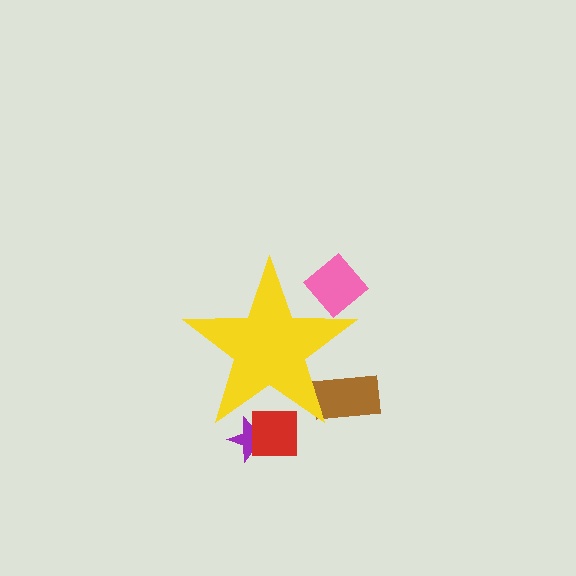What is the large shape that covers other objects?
A yellow star.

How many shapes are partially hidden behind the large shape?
4 shapes are partially hidden.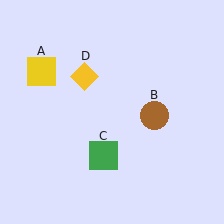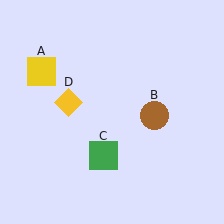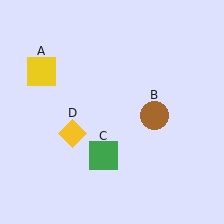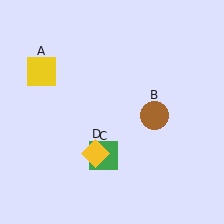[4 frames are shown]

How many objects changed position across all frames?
1 object changed position: yellow diamond (object D).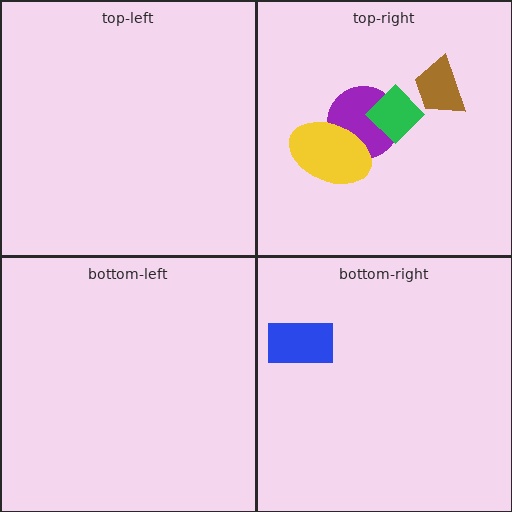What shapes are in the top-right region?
The purple circle, the brown trapezoid, the yellow ellipse, the green diamond.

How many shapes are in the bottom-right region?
1.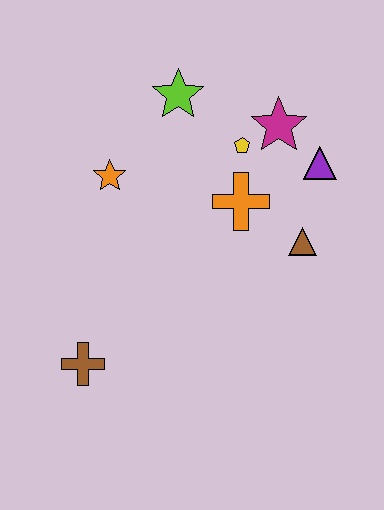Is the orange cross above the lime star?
No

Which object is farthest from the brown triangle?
The brown cross is farthest from the brown triangle.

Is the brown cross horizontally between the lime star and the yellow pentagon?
No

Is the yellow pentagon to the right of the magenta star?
No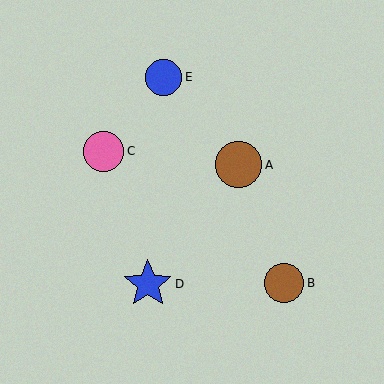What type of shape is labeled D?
Shape D is a blue star.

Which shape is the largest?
The blue star (labeled D) is the largest.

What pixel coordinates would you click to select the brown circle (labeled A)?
Click at (239, 165) to select the brown circle A.